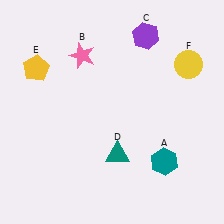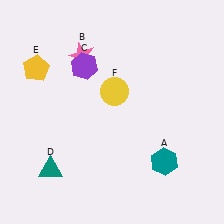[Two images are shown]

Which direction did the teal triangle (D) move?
The teal triangle (D) moved left.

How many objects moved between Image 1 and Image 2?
3 objects moved between the two images.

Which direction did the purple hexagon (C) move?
The purple hexagon (C) moved left.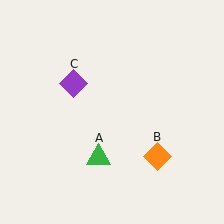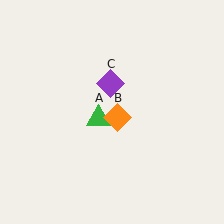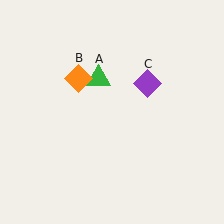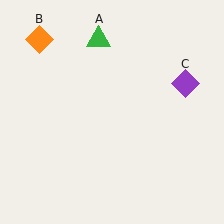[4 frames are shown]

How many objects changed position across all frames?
3 objects changed position: green triangle (object A), orange diamond (object B), purple diamond (object C).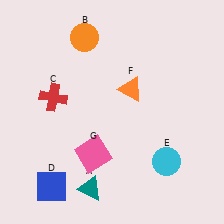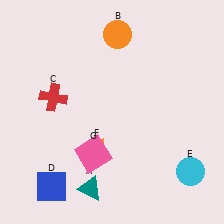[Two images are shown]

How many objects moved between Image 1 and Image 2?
3 objects moved between the two images.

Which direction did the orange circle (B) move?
The orange circle (B) moved right.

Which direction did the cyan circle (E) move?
The cyan circle (E) moved right.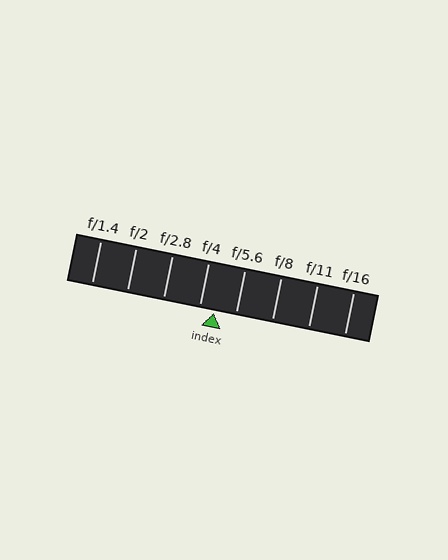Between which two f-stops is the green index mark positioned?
The index mark is between f/4 and f/5.6.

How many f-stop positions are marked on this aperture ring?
There are 8 f-stop positions marked.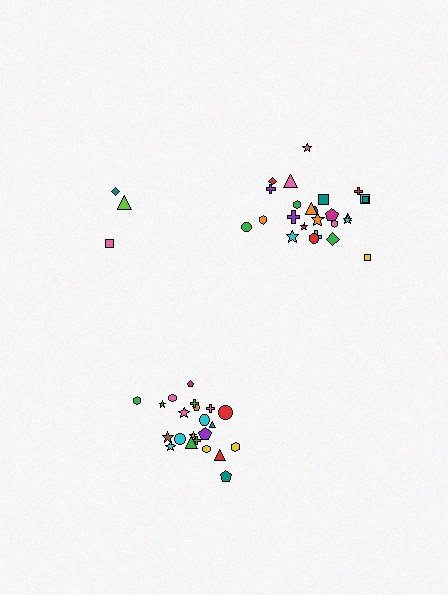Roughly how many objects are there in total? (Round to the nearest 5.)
Roughly 50 objects in total.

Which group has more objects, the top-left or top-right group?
The top-right group.